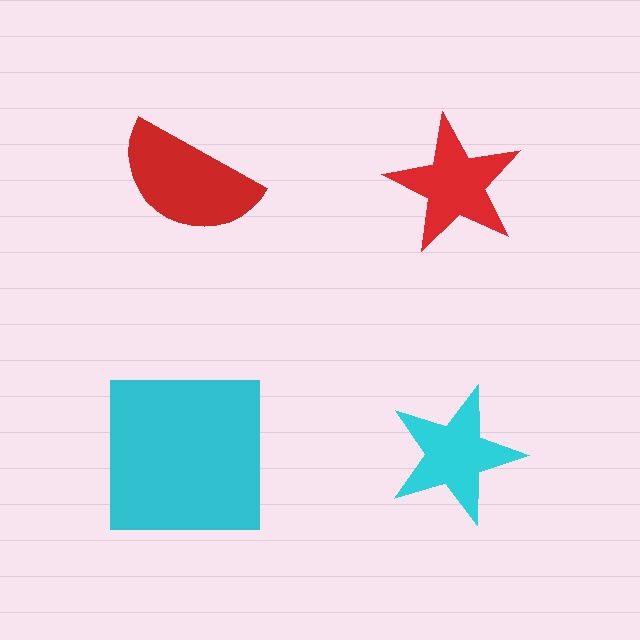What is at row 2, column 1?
A cyan square.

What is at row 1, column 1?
A red semicircle.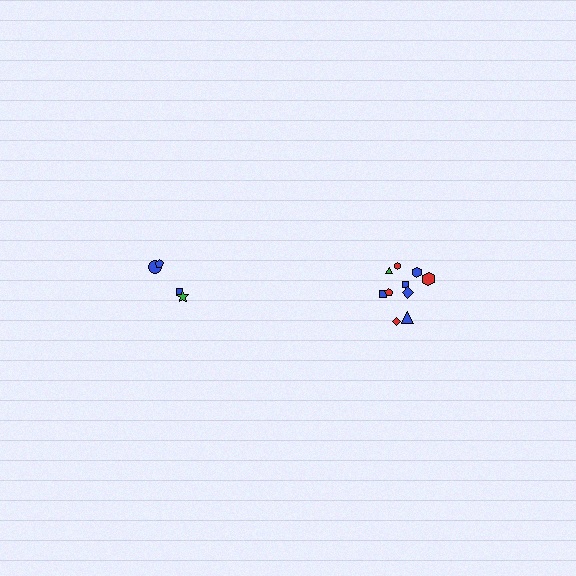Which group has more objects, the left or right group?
The right group.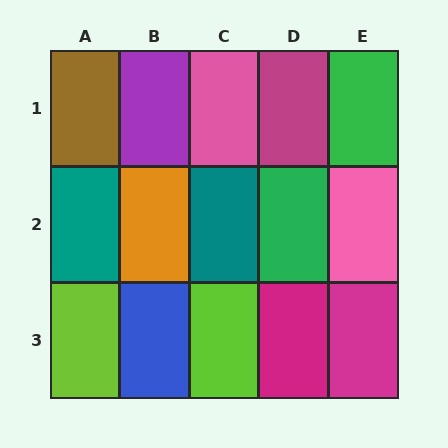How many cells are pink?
2 cells are pink.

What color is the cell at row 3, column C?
Lime.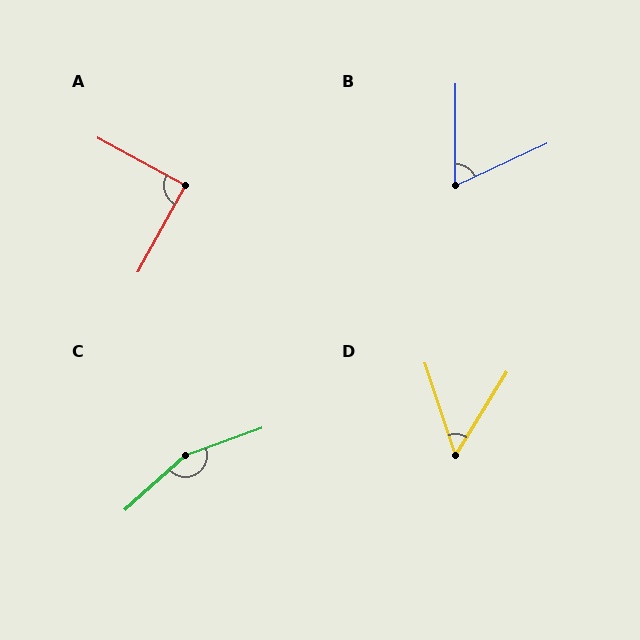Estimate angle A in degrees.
Approximately 90 degrees.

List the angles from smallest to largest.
D (50°), B (65°), A (90°), C (158°).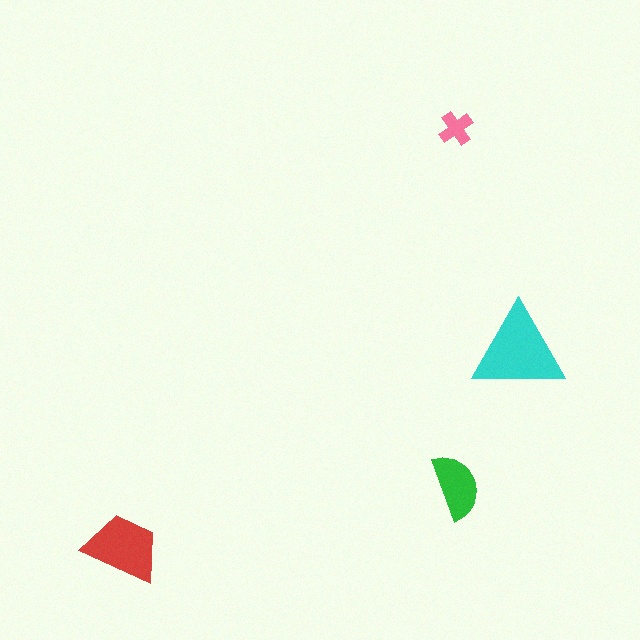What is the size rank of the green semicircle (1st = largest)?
3rd.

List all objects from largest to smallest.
The cyan triangle, the red trapezoid, the green semicircle, the pink cross.